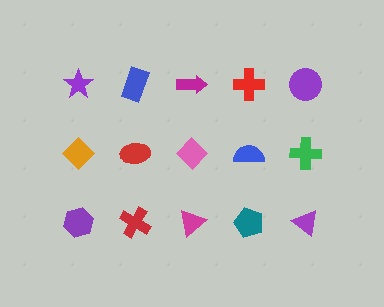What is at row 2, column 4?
A blue semicircle.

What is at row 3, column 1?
A purple hexagon.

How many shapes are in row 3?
5 shapes.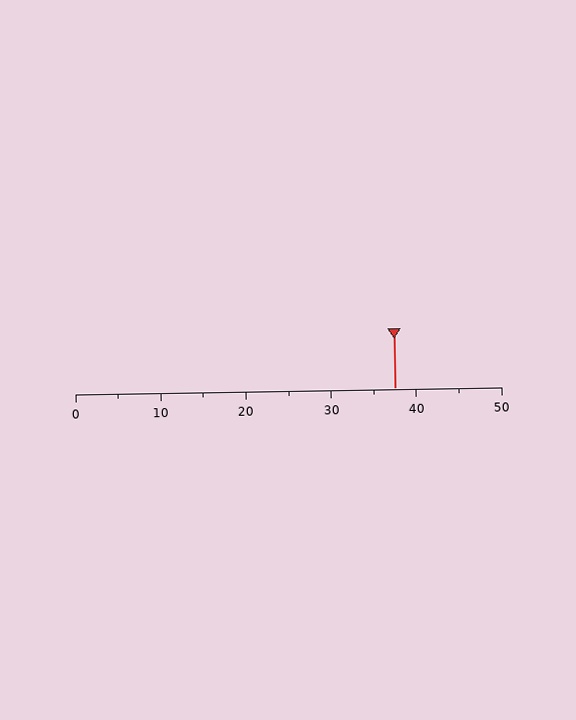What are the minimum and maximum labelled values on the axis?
The axis runs from 0 to 50.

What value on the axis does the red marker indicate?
The marker indicates approximately 37.5.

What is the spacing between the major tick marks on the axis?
The major ticks are spaced 10 apart.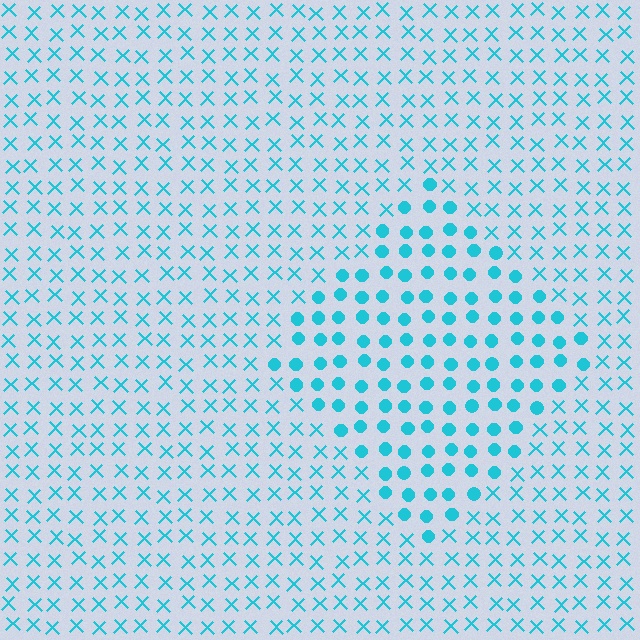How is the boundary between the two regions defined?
The boundary is defined by a change in element shape: circles inside vs. X marks outside. All elements share the same color and spacing.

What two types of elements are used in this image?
The image uses circles inside the diamond region and X marks outside it.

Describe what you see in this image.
The image is filled with small cyan elements arranged in a uniform grid. A diamond-shaped region contains circles, while the surrounding area contains X marks. The boundary is defined purely by the change in element shape.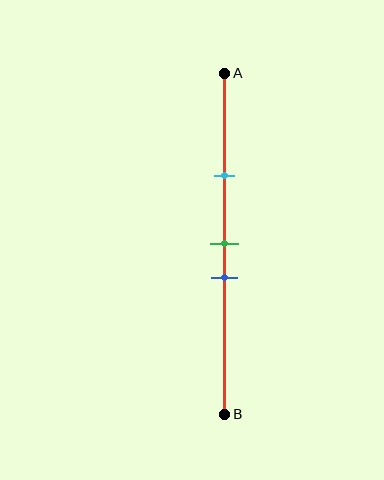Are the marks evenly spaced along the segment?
No, the marks are not evenly spaced.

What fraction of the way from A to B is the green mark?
The green mark is approximately 50% (0.5) of the way from A to B.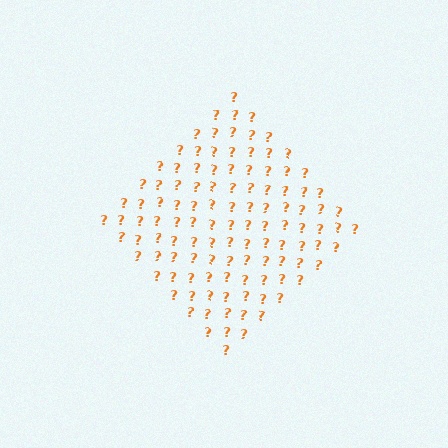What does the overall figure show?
The overall figure shows a diamond.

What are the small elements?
The small elements are question marks.